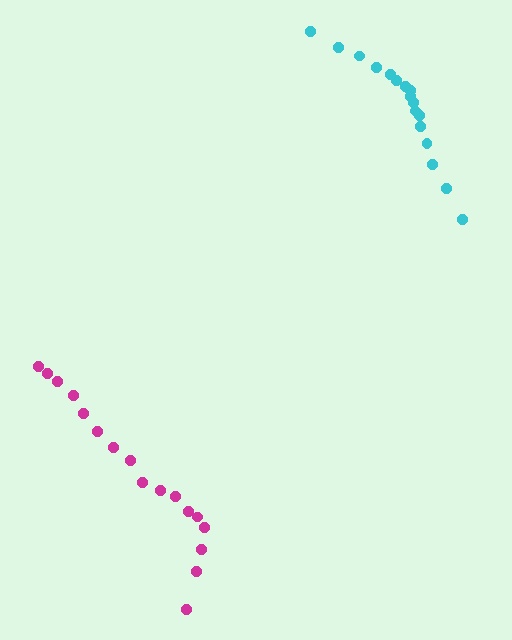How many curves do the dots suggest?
There are 2 distinct paths.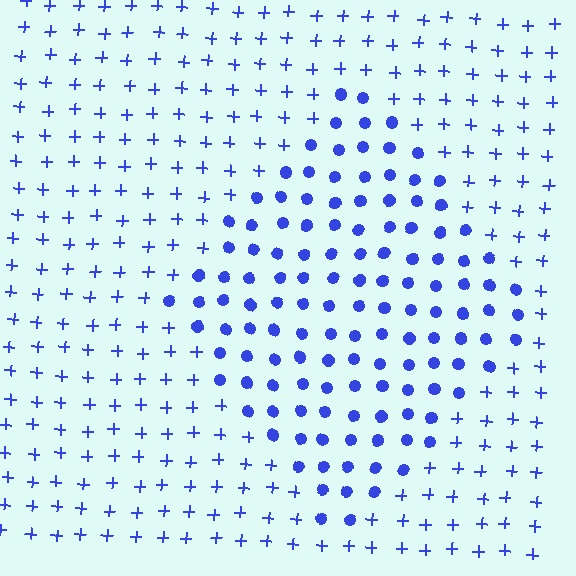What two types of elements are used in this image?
The image uses circles inside the diamond region and plus signs outside it.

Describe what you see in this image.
The image is filled with small blue elements arranged in a uniform grid. A diamond-shaped region contains circles, while the surrounding area contains plus signs. The boundary is defined purely by the change in element shape.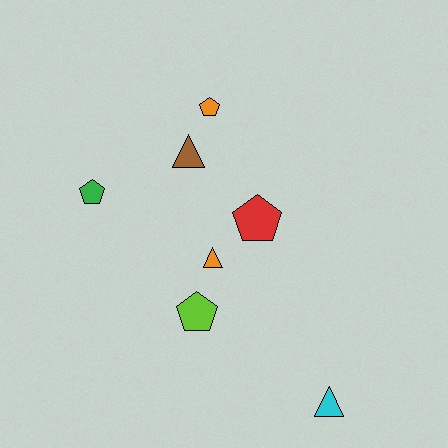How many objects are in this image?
There are 7 objects.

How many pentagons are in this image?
There are 4 pentagons.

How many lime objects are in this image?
There is 1 lime object.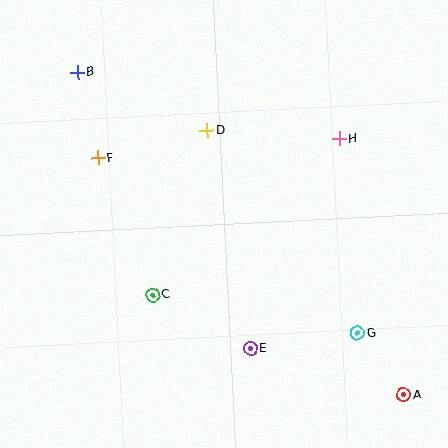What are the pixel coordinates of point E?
Point E is at (251, 349).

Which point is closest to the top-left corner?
Point B is closest to the top-left corner.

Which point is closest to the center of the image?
Point D at (207, 131) is closest to the center.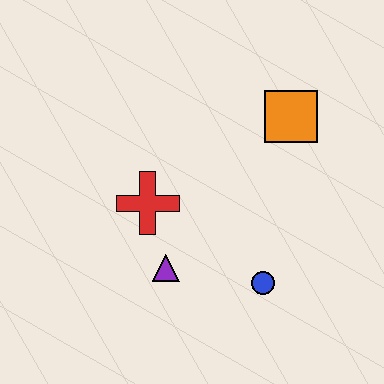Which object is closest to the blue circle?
The purple triangle is closest to the blue circle.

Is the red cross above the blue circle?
Yes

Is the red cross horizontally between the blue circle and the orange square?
No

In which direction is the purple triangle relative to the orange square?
The purple triangle is below the orange square.